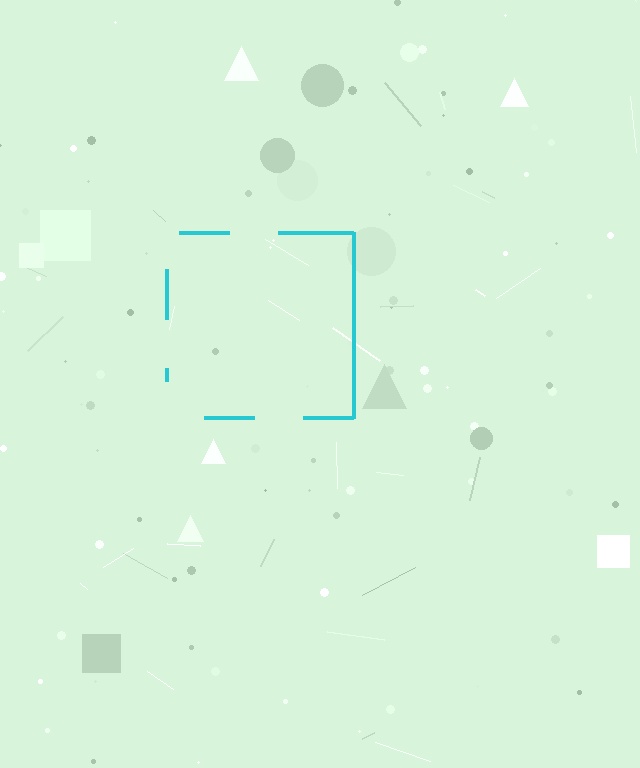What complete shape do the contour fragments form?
The contour fragments form a square.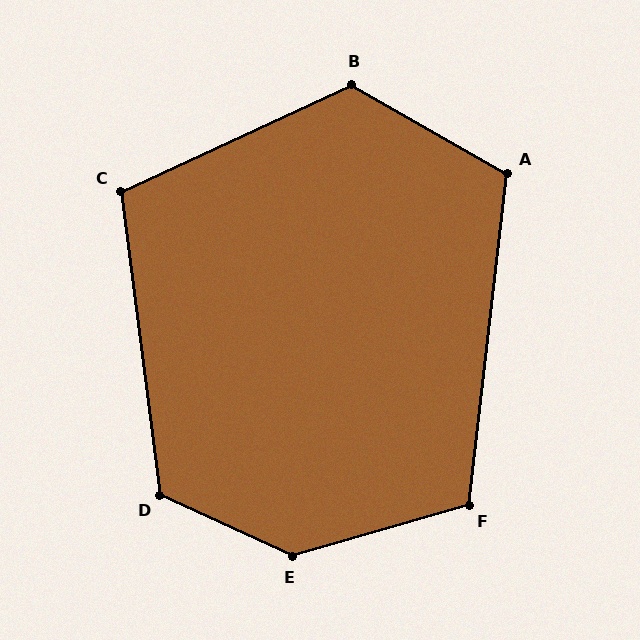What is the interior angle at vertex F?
Approximately 113 degrees (obtuse).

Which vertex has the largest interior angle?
E, at approximately 139 degrees.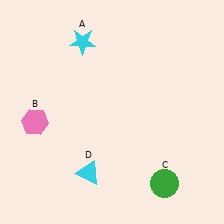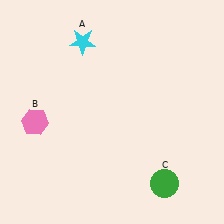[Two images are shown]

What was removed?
The cyan triangle (D) was removed in Image 2.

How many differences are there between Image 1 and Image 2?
There is 1 difference between the two images.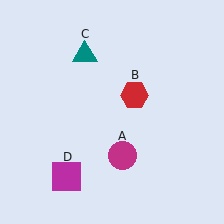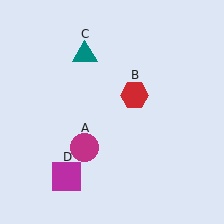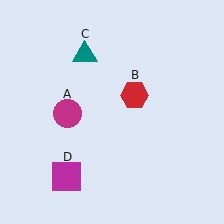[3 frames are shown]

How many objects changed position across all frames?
1 object changed position: magenta circle (object A).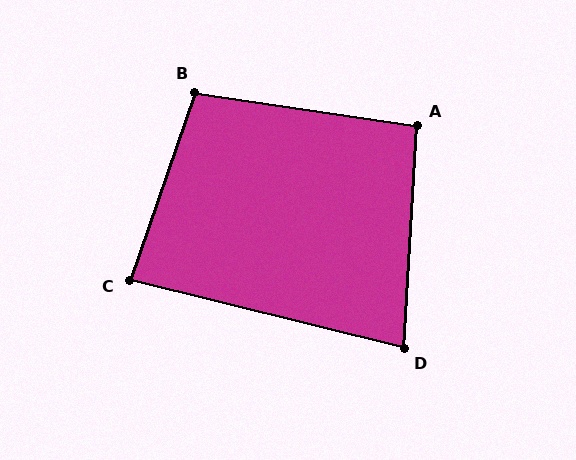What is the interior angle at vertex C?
Approximately 85 degrees (acute).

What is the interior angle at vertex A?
Approximately 95 degrees (obtuse).